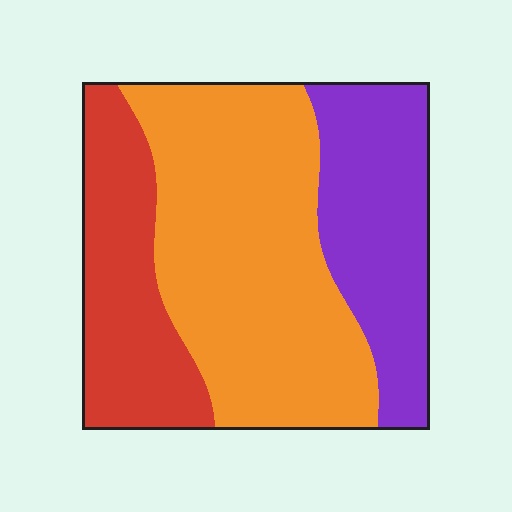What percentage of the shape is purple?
Purple takes up about one quarter (1/4) of the shape.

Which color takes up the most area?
Orange, at roughly 50%.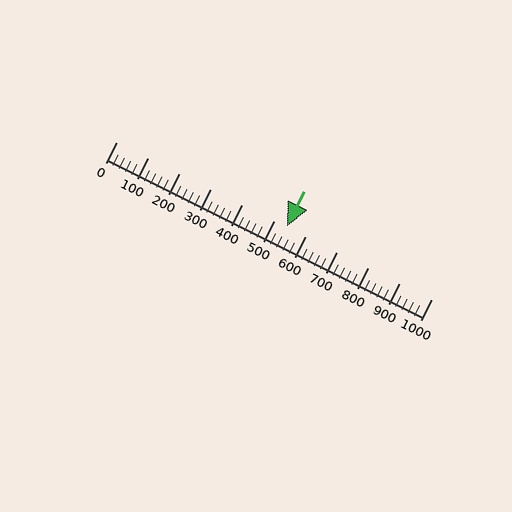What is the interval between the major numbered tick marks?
The major tick marks are spaced 100 units apart.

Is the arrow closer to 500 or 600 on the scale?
The arrow is closer to 500.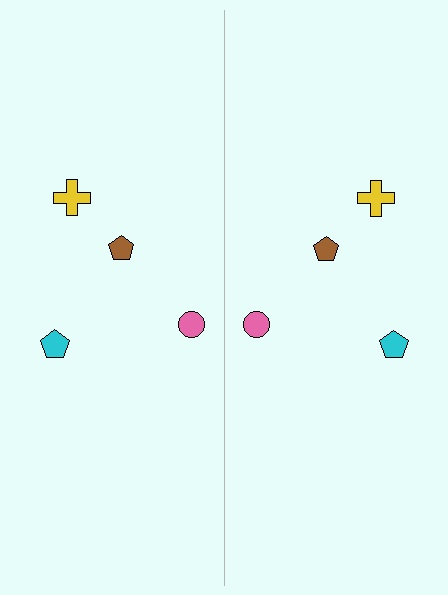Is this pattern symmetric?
Yes, this pattern has bilateral (reflection) symmetry.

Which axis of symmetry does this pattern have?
The pattern has a vertical axis of symmetry running through the center of the image.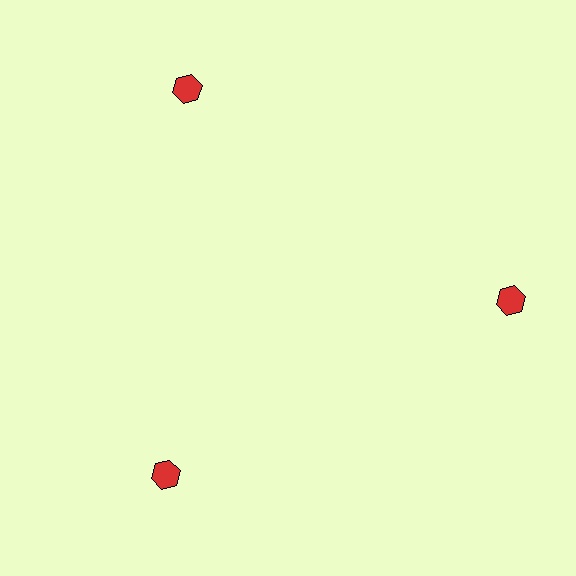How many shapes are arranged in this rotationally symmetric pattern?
There are 3 shapes, arranged in 3 groups of 1.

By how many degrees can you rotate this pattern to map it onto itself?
The pattern maps onto itself every 120 degrees of rotation.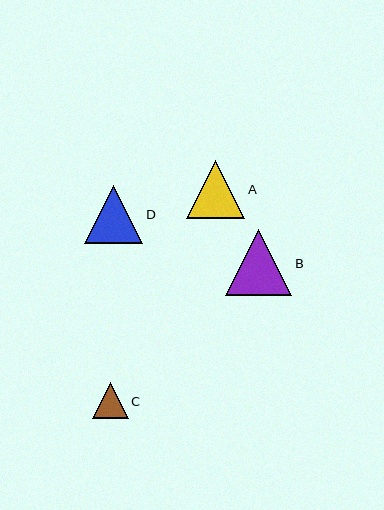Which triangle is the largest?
Triangle B is the largest with a size of approximately 66 pixels.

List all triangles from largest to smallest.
From largest to smallest: B, A, D, C.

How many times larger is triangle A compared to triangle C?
Triangle A is approximately 1.6 times the size of triangle C.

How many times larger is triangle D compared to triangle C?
Triangle D is approximately 1.6 times the size of triangle C.